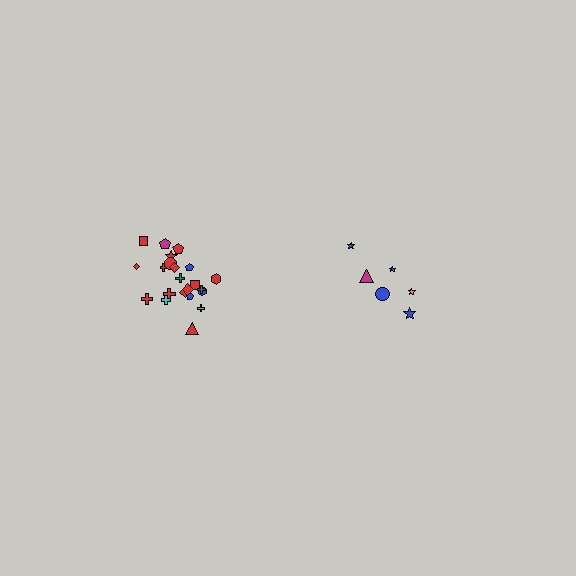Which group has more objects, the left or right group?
The left group.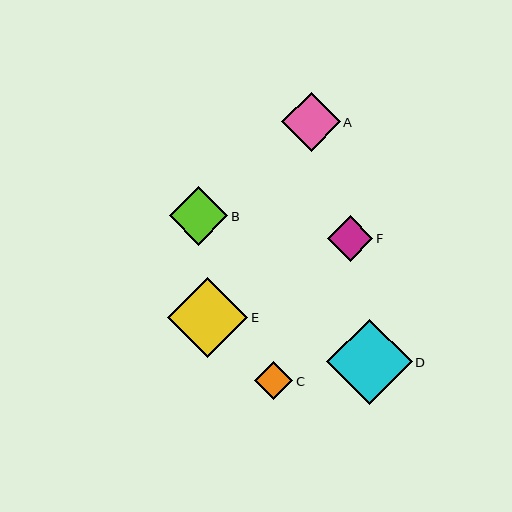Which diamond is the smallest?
Diamond C is the smallest with a size of approximately 38 pixels.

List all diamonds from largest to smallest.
From largest to smallest: D, E, A, B, F, C.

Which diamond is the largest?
Diamond D is the largest with a size of approximately 85 pixels.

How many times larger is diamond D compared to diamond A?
Diamond D is approximately 1.5 times the size of diamond A.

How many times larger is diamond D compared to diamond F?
Diamond D is approximately 1.9 times the size of diamond F.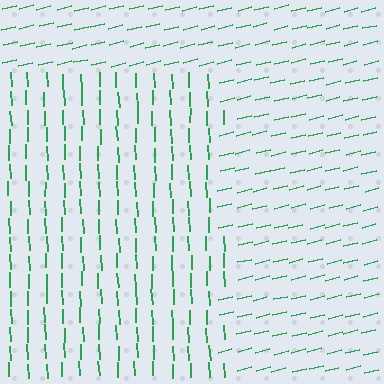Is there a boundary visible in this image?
Yes, there is a texture boundary formed by a change in line orientation.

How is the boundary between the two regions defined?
The boundary is defined purely by a change in line orientation (approximately 79 degrees difference). All lines are the same color and thickness.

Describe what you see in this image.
The image is filled with small green line segments. A rectangle region in the image has lines oriented differently from the surrounding lines, creating a visible texture boundary.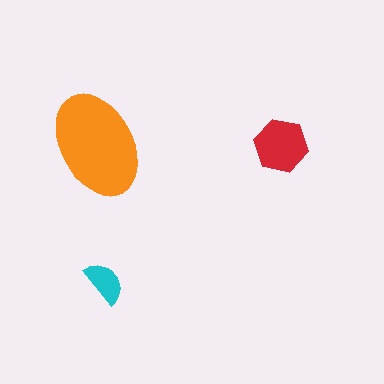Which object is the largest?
The orange ellipse.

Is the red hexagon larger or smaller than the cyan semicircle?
Larger.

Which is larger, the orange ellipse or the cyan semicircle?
The orange ellipse.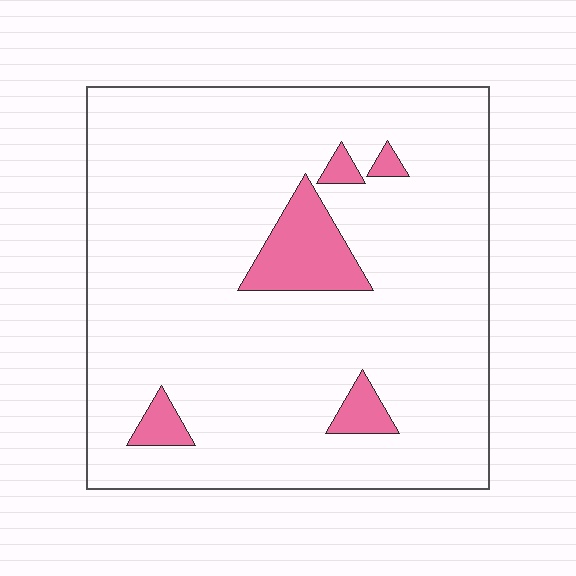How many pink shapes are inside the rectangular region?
5.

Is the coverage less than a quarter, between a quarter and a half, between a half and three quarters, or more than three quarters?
Less than a quarter.